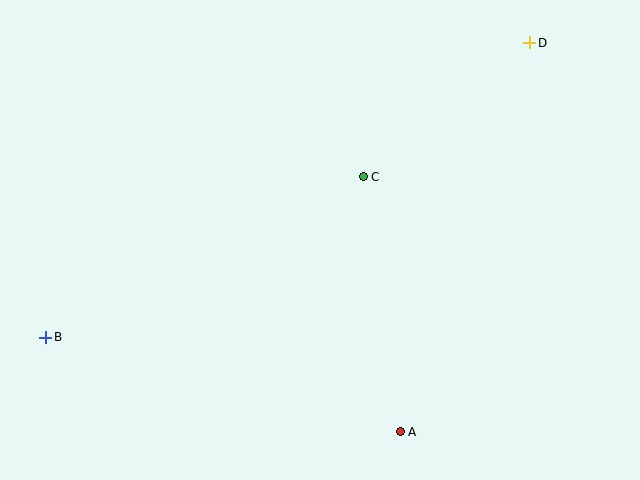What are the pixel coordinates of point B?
Point B is at (46, 337).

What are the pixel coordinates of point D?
Point D is at (530, 43).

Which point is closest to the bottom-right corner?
Point A is closest to the bottom-right corner.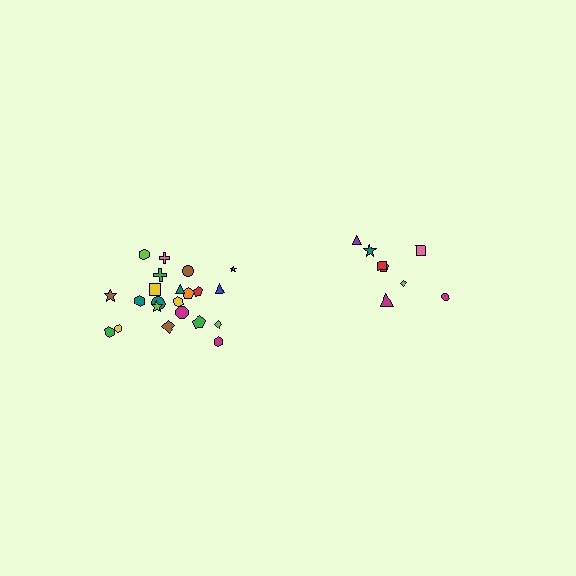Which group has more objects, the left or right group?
The left group.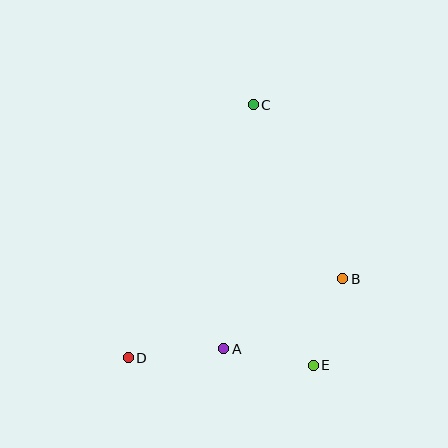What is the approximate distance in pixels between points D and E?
The distance between D and E is approximately 185 pixels.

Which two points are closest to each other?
Points A and E are closest to each other.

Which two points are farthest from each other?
Points C and D are farthest from each other.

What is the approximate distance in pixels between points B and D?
The distance between B and D is approximately 228 pixels.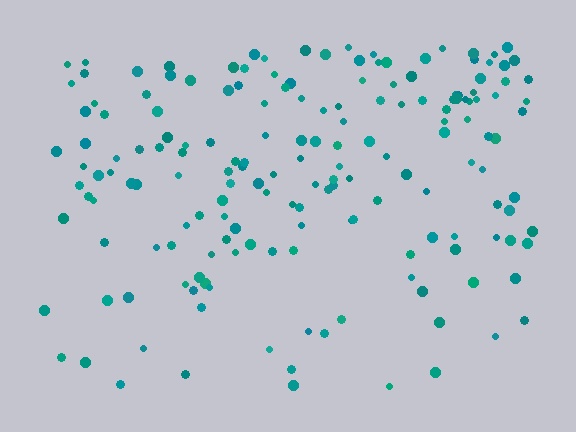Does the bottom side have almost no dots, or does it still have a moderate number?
Still a moderate number, just noticeably fewer than the top.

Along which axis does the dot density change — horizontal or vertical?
Vertical.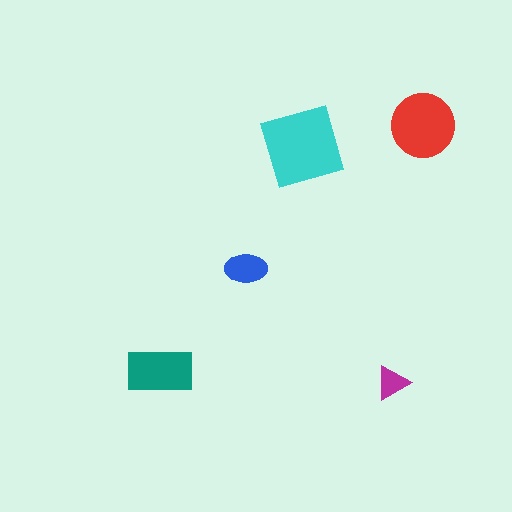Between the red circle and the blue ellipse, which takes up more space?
The red circle.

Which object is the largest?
The cyan square.